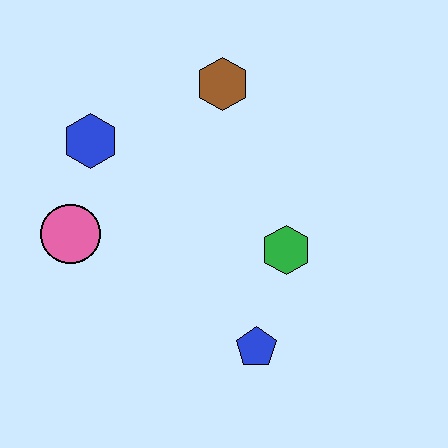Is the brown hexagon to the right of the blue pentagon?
No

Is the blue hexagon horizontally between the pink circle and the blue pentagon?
Yes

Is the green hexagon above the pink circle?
No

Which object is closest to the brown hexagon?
The blue hexagon is closest to the brown hexagon.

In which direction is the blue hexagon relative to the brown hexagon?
The blue hexagon is to the left of the brown hexagon.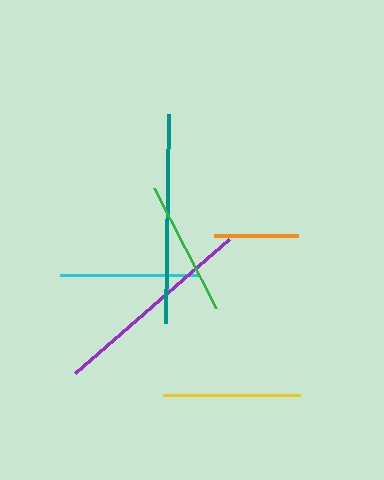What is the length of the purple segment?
The purple segment is approximately 204 pixels long.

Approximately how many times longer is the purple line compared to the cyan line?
The purple line is approximately 1.5 times the length of the cyan line.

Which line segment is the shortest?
The orange line is the shortest at approximately 83 pixels.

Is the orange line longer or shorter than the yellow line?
The yellow line is longer than the orange line.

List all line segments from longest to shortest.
From longest to shortest: teal, purple, cyan, yellow, green, orange.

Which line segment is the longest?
The teal line is the longest at approximately 208 pixels.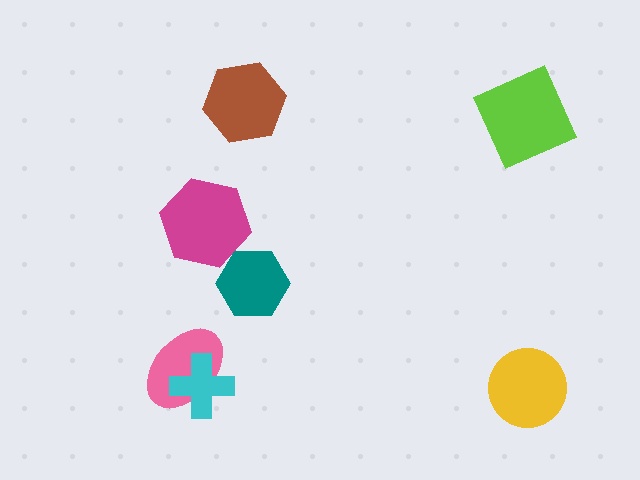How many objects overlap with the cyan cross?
1 object overlaps with the cyan cross.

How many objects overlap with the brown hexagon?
0 objects overlap with the brown hexagon.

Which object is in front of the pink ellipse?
The cyan cross is in front of the pink ellipse.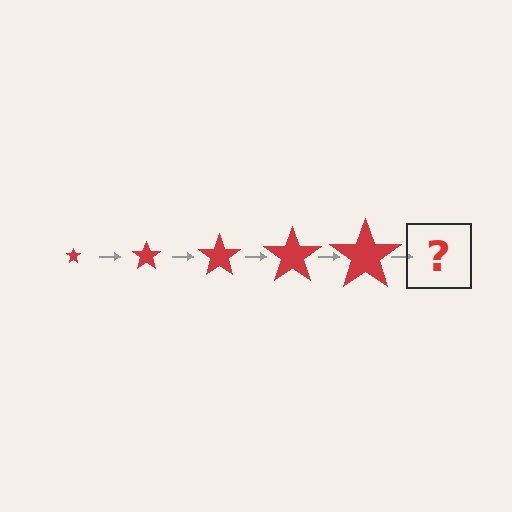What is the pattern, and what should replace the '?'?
The pattern is that the star gets progressively larger each step. The '?' should be a red star, larger than the previous one.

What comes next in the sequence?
The next element should be a red star, larger than the previous one.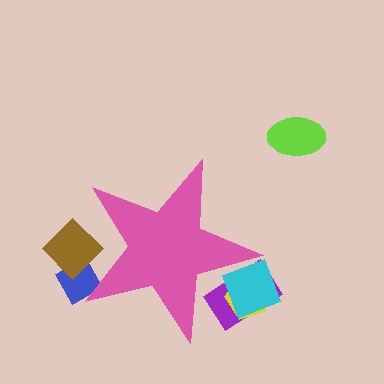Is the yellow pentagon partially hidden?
Yes, the yellow pentagon is partially hidden behind the pink star.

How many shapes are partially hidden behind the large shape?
5 shapes are partially hidden.